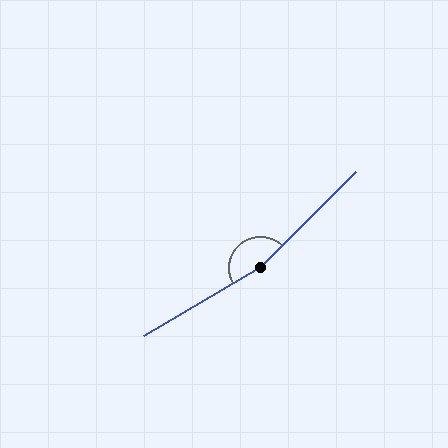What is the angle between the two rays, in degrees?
Approximately 165 degrees.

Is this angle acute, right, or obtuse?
It is obtuse.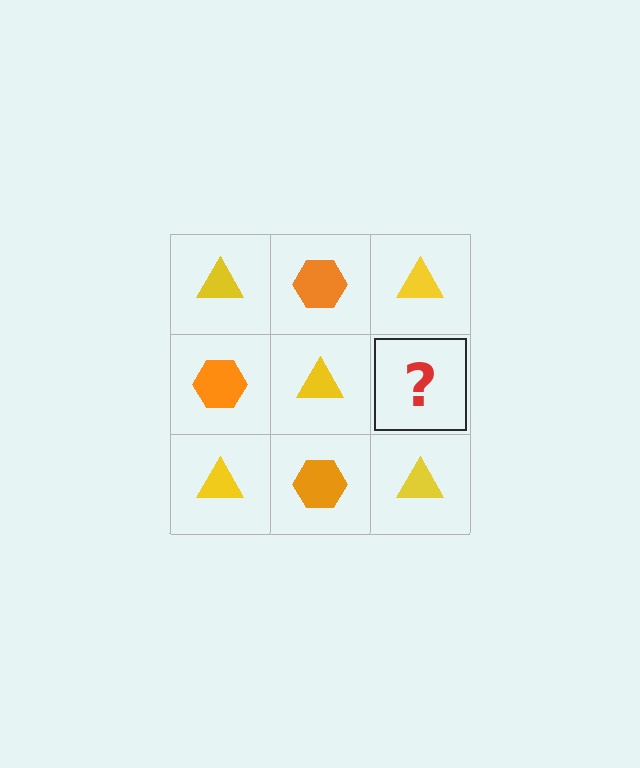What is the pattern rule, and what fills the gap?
The rule is that it alternates yellow triangle and orange hexagon in a checkerboard pattern. The gap should be filled with an orange hexagon.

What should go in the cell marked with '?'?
The missing cell should contain an orange hexagon.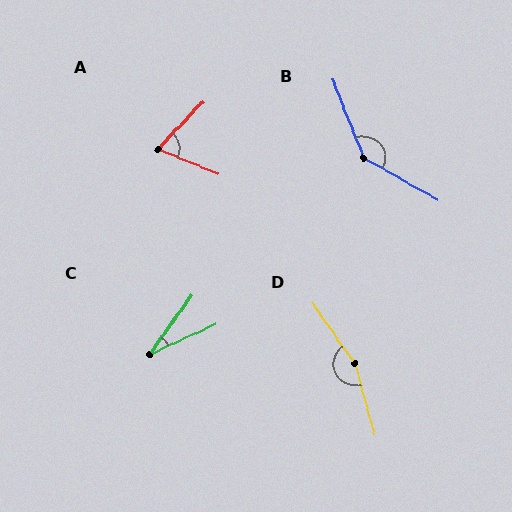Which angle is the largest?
D, at approximately 161 degrees.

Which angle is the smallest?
C, at approximately 29 degrees.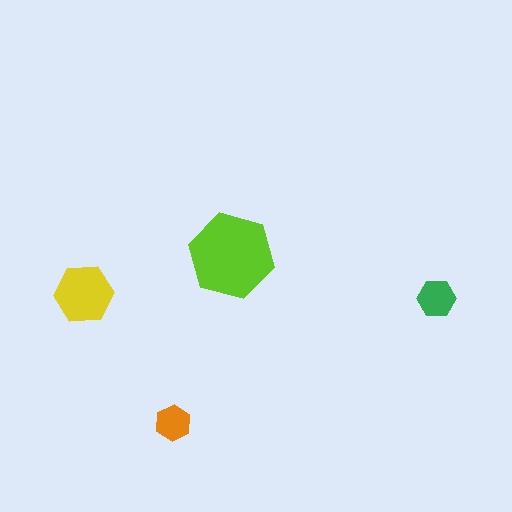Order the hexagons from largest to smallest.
the lime one, the yellow one, the green one, the orange one.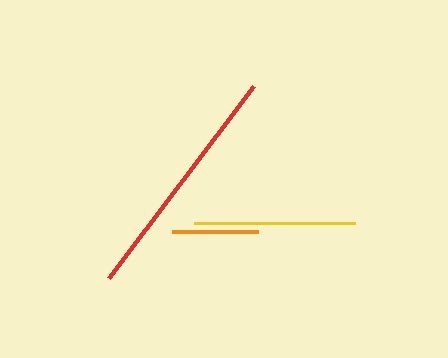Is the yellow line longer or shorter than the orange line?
The yellow line is longer than the orange line.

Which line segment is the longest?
The red line is the longest at approximately 241 pixels.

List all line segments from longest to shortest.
From longest to shortest: red, yellow, orange.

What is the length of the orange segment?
The orange segment is approximately 86 pixels long.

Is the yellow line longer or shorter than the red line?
The red line is longer than the yellow line.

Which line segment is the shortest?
The orange line is the shortest at approximately 86 pixels.